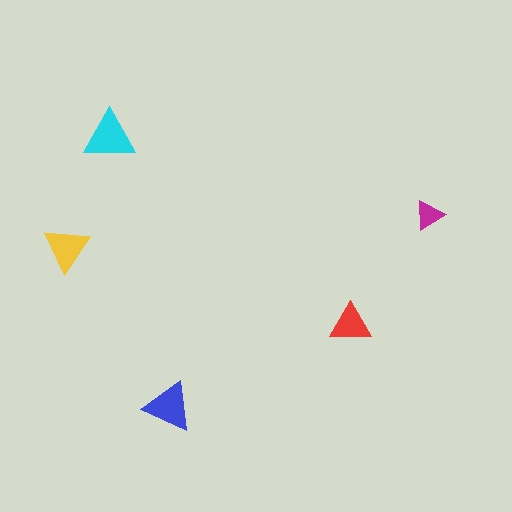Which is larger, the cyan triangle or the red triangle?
The cyan one.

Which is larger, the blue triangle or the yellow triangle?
The blue one.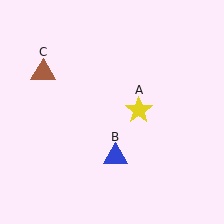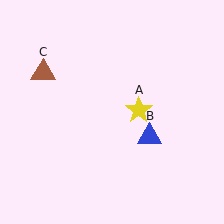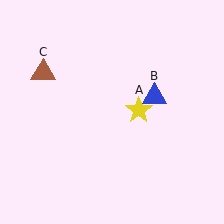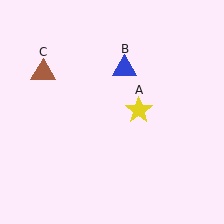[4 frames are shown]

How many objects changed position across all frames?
1 object changed position: blue triangle (object B).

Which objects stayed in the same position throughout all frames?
Yellow star (object A) and brown triangle (object C) remained stationary.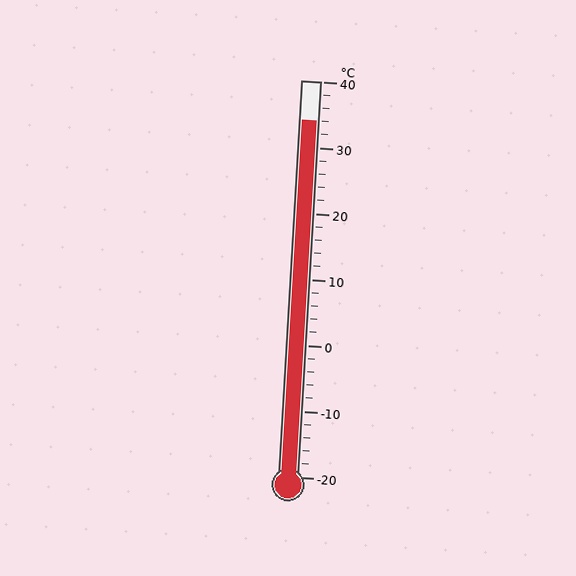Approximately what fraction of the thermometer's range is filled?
The thermometer is filled to approximately 90% of its range.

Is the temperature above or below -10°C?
The temperature is above -10°C.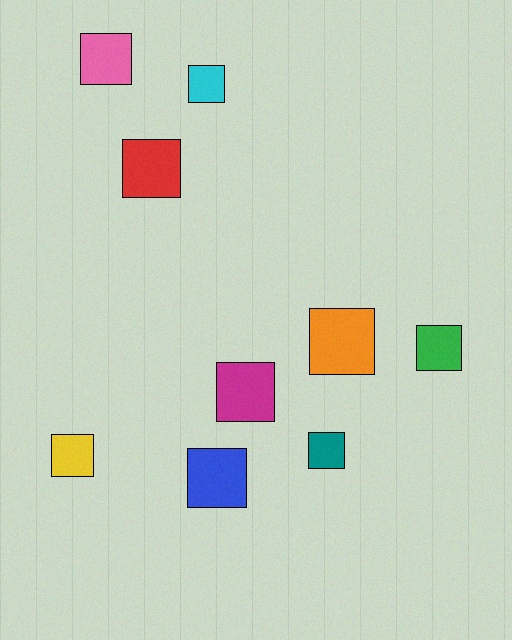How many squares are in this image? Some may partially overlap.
There are 9 squares.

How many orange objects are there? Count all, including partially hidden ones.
There is 1 orange object.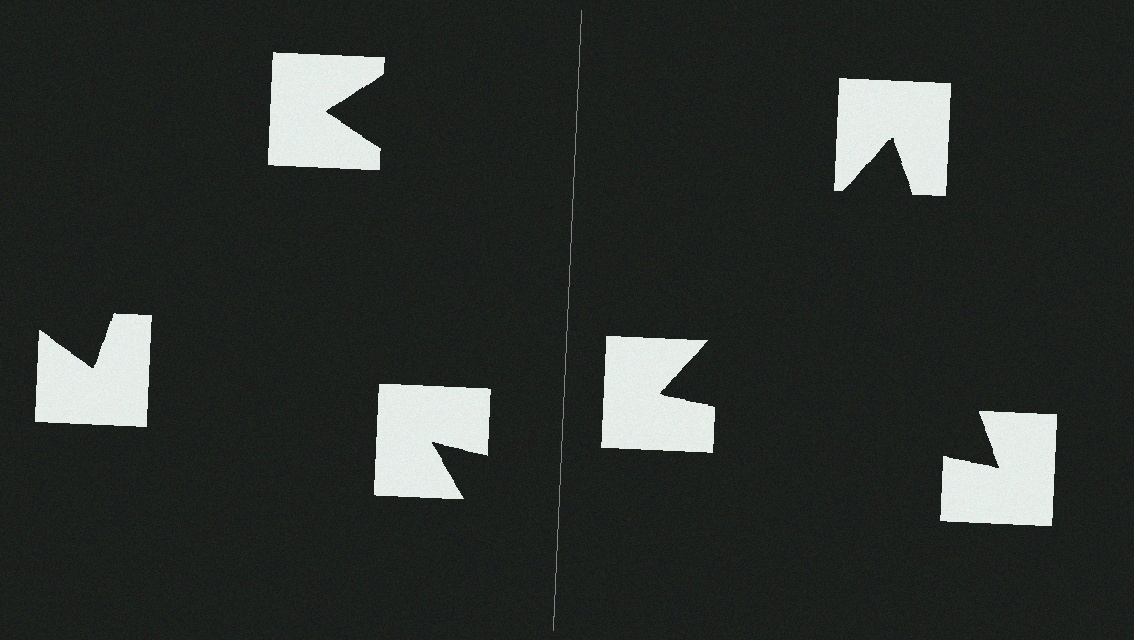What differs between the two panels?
The notched squares are positioned identically on both sides; only the wedge orientations differ. On the right they align to a triangle; on the left they are misaligned.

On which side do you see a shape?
An illusory triangle appears on the right side. On the left side the wedge cuts are rotated, so no coherent shape forms.